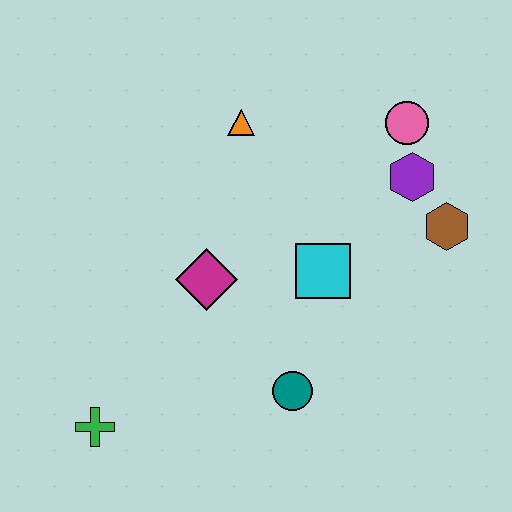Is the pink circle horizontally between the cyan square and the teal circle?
No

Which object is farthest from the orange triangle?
The green cross is farthest from the orange triangle.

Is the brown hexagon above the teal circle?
Yes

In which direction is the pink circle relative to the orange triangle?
The pink circle is to the right of the orange triangle.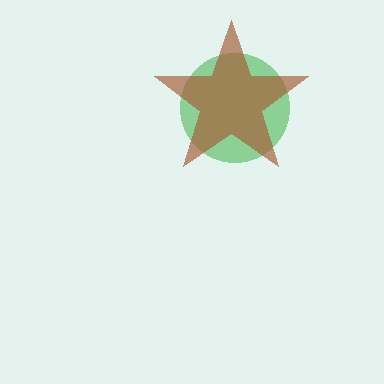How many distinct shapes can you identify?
There are 2 distinct shapes: a green circle, a brown star.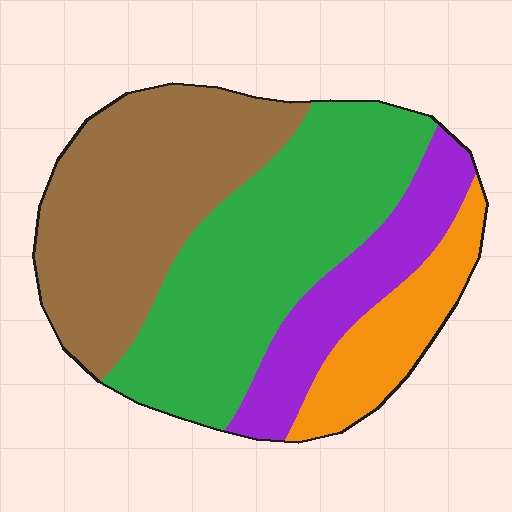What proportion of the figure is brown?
Brown covers roughly 35% of the figure.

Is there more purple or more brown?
Brown.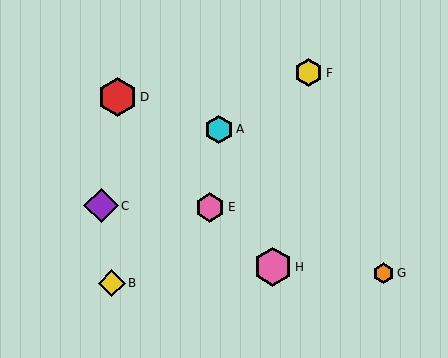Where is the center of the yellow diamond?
The center of the yellow diamond is at (112, 283).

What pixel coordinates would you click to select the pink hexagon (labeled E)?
Click at (210, 208) to select the pink hexagon E.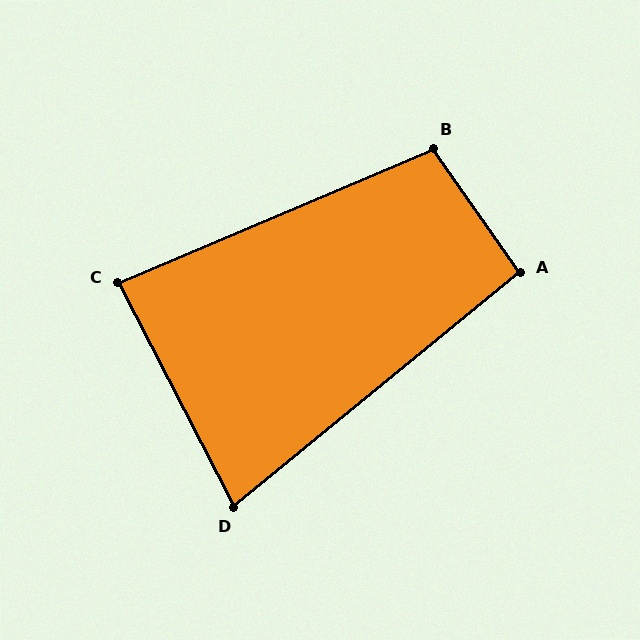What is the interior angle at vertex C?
Approximately 86 degrees (approximately right).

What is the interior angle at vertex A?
Approximately 94 degrees (approximately right).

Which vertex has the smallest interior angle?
D, at approximately 78 degrees.